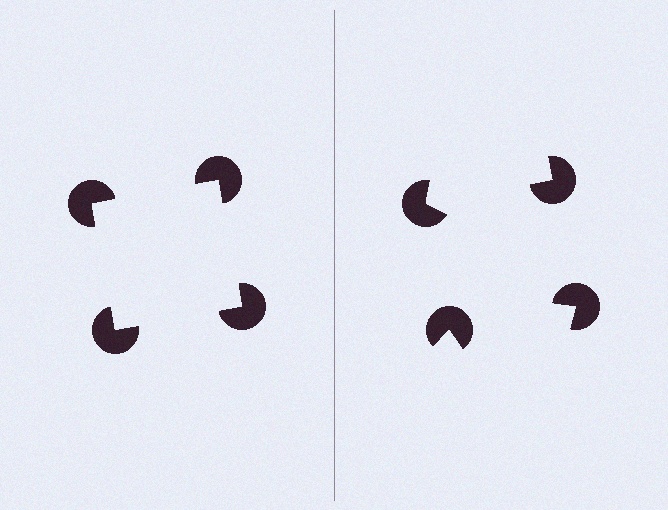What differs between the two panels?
The pac-man discs are positioned identically on both sides; only the wedge orientations differ. On the left they align to a square; on the right they are misaligned.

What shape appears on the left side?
An illusory square.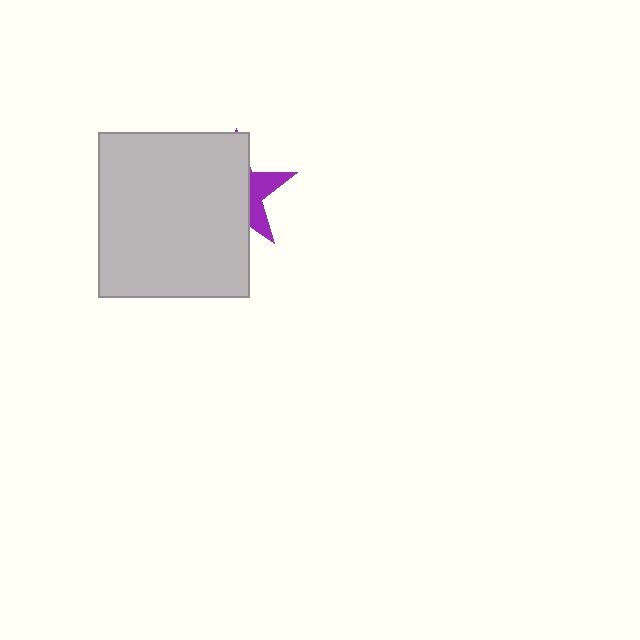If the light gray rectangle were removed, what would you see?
You would see the complete purple star.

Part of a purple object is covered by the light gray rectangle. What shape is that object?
It is a star.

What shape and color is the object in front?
The object in front is a light gray rectangle.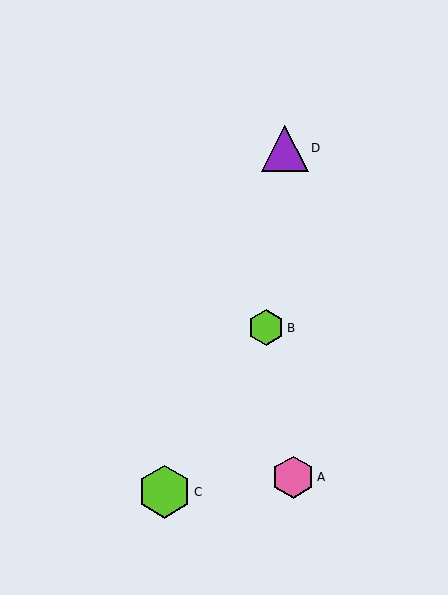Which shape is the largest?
The lime hexagon (labeled C) is the largest.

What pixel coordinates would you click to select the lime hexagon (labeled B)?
Click at (266, 328) to select the lime hexagon B.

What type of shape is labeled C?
Shape C is a lime hexagon.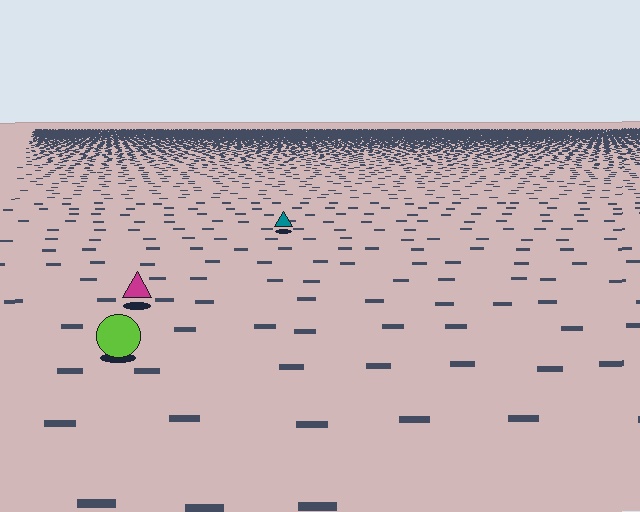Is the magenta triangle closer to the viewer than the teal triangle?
Yes. The magenta triangle is closer — you can tell from the texture gradient: the ground texture is coarser near it.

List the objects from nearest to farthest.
From nearest to farthest: the lime circle, the magenta triangle, the teal triangle.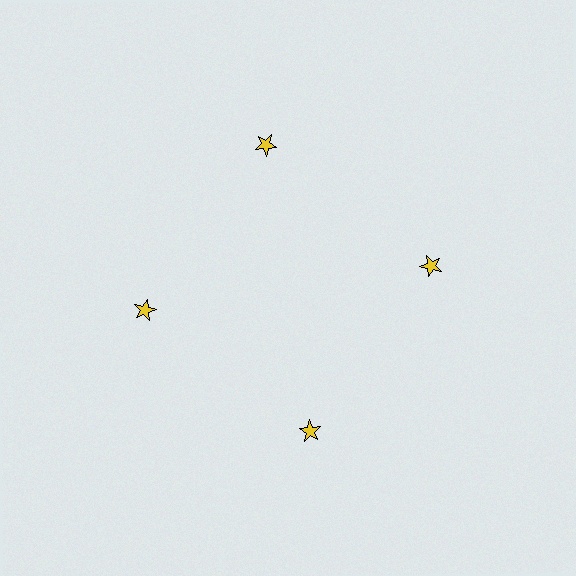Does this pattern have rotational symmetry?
Yes, this pattern has 4-fold rotational symmetry. It looks the same after rotating 90 degrees around the center.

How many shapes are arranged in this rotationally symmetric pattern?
There are 4 shapes, arranged in 4 groups of 1.